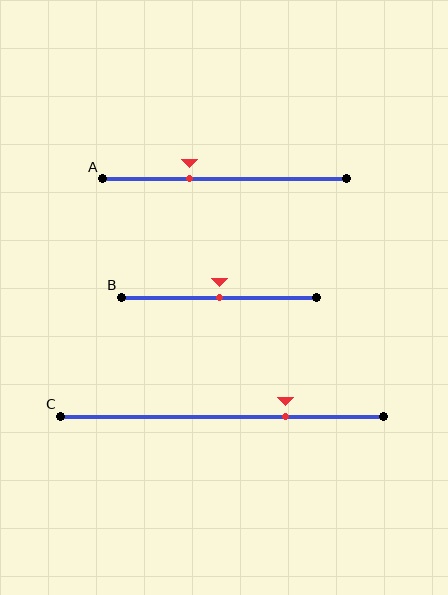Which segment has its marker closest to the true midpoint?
Segment B has its marker closest to the true midpoint.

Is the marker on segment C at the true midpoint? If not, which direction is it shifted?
No, the marker on segment C is shifted to the right by about 20% of the segment length.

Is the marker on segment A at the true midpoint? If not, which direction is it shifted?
No, the marker on segment A is shifted to the left by about 14% of the segment length.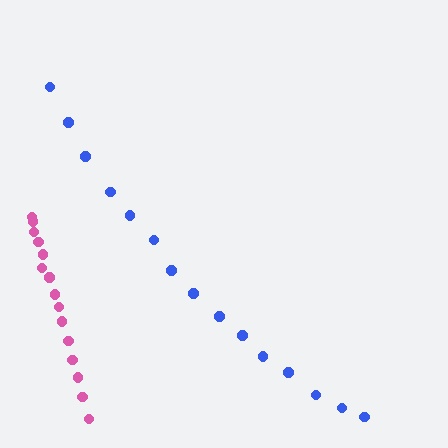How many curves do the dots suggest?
There are 2 distinct paths.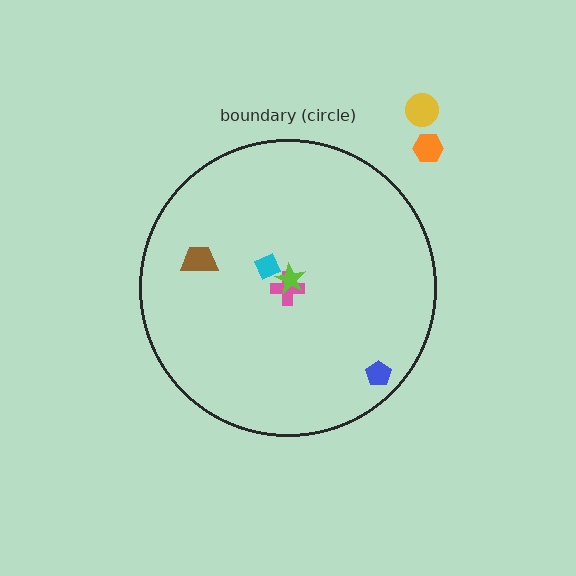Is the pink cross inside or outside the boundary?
Inside.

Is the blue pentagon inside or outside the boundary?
Inside.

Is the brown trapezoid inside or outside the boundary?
Inside.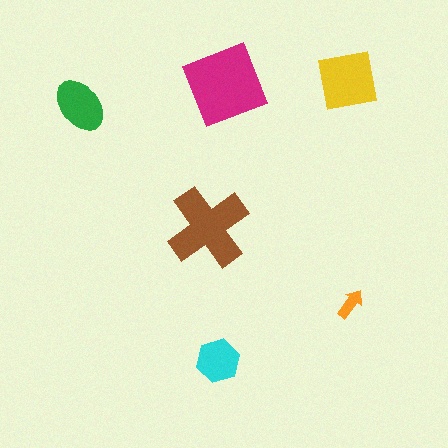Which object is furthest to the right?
The orange arrow is rightmost.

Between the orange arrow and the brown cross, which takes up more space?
The brown cross.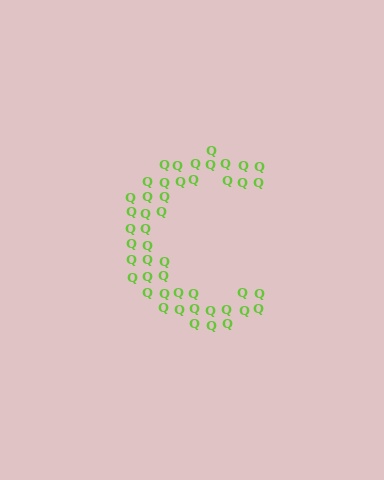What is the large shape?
The large shape is the letter C.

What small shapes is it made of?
It is made of small letter Q's.